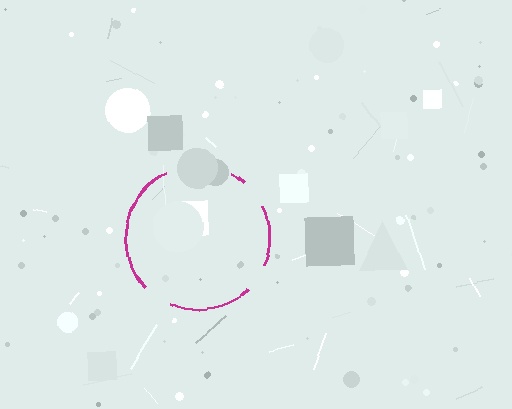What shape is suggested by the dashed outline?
The dashed outline suggests a circle.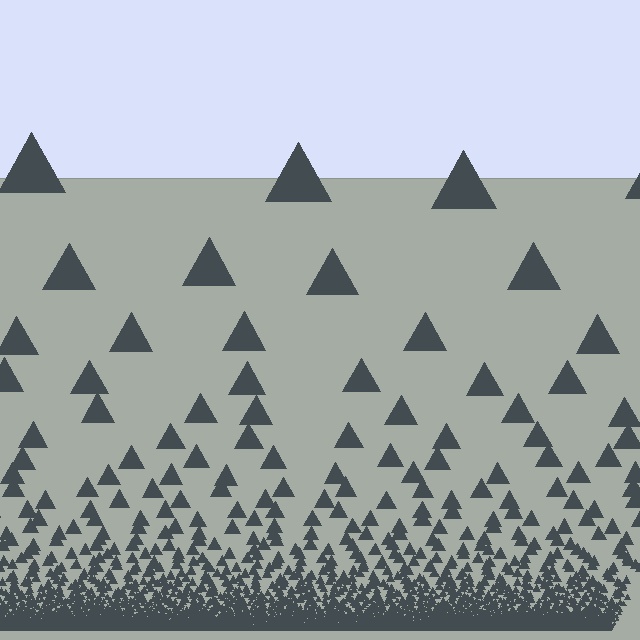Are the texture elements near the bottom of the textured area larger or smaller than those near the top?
Smaller. The gradient is inverted — elements near the bottom are smaller and denser.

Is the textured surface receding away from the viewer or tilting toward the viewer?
The surface appears to tilt toward the viewer. Texture elements get larger and sparser toward the top.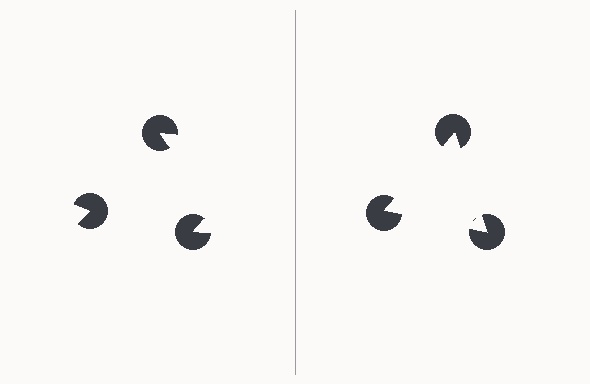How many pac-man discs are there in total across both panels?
6 — 3 on each side.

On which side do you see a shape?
An illusory triangle appears on the right side. On the left side the wedge cuts are rotated, so no coherent shape forms.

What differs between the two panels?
The pac-man discs are positioned identically on both sides; only the wedge orientations differ. On the right they align to a triangle; on the left they are misaligned.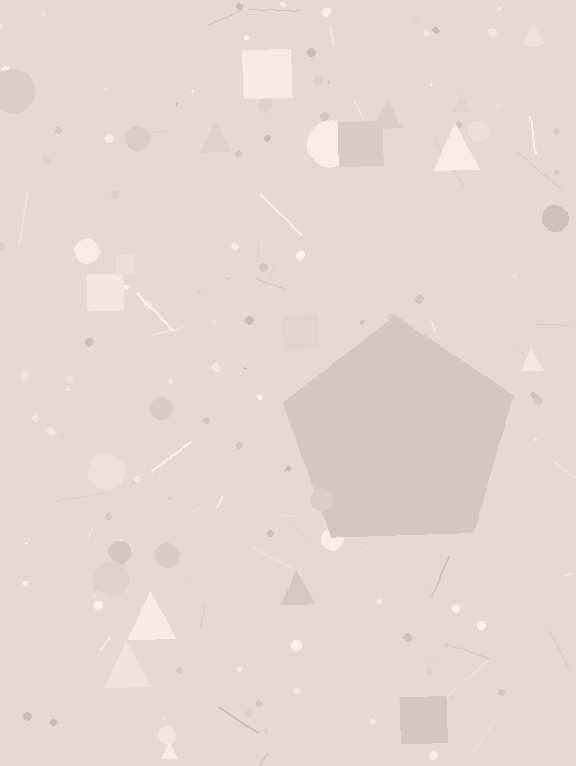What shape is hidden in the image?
A pentagon is hidden in the image.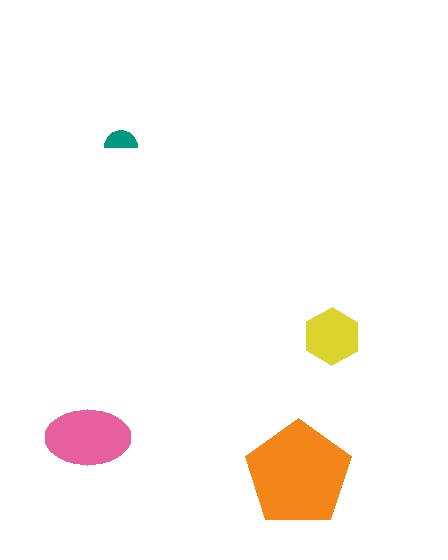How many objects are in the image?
There are 4 objects in the image.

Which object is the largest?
The orange pentagon.